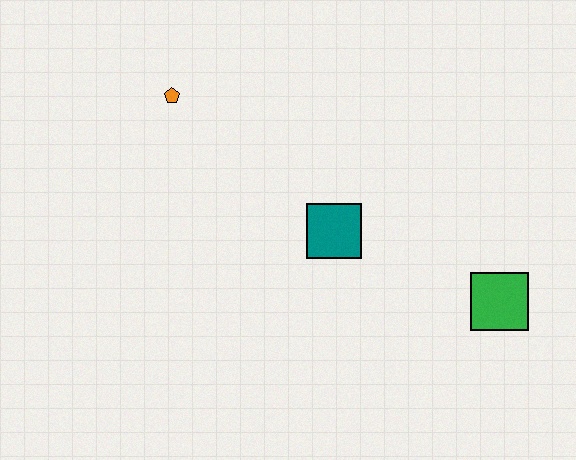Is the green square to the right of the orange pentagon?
Yes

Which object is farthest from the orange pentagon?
The green square is farthest from the orange pentagon.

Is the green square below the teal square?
Yes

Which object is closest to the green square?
The teal square is closest to the green square.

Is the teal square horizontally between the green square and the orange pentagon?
Yes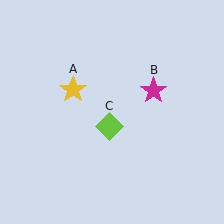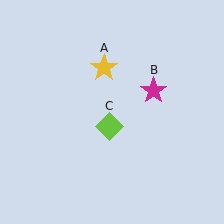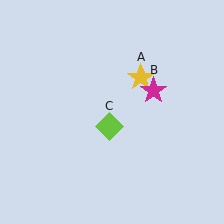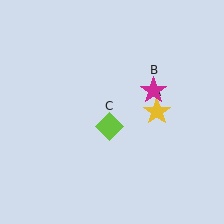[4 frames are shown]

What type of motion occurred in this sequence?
The yellow star (object A) rotated clockwise around the center of the scene.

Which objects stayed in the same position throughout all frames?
Magenta star (object B) and lime diamond (object C) remained stationary.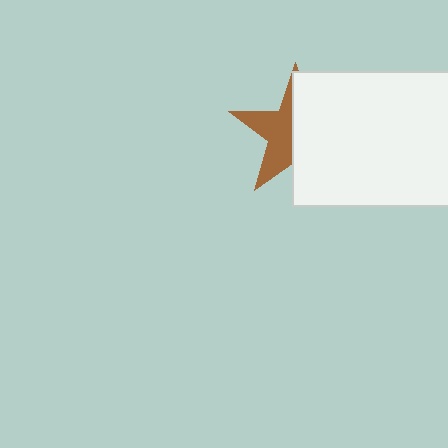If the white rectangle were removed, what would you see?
You would see the complete brown star.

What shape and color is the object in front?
The object in front is a white rectangle.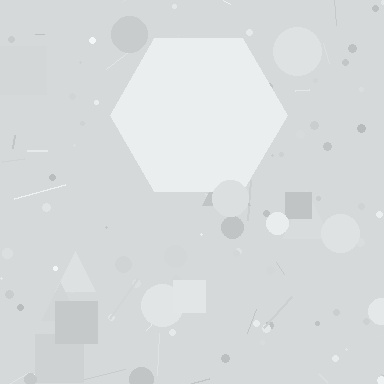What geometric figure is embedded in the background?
A hexagon is embedded in the background.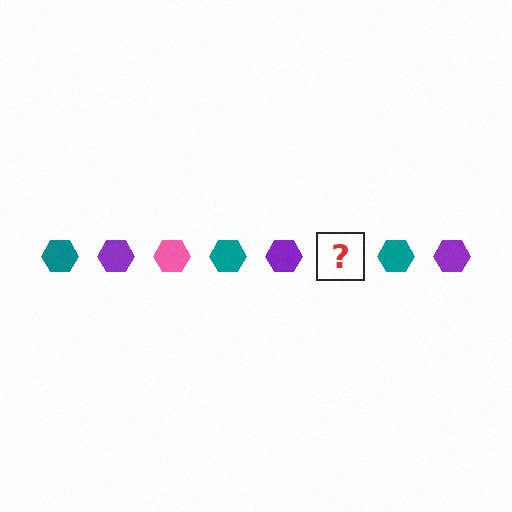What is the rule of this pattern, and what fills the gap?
The rule is that the pattern cycles through teal, purple, pink hexagons. The gap should be filled with a pink hexagon.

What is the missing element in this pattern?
The missing element is a pink hexagon.